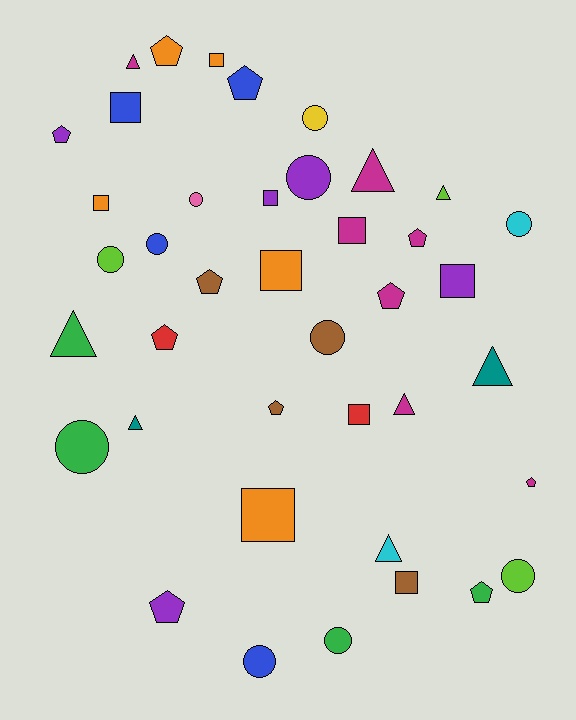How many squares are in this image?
There are 10 squares.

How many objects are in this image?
There are 40 objects.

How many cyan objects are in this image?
There are 2 cyan objects.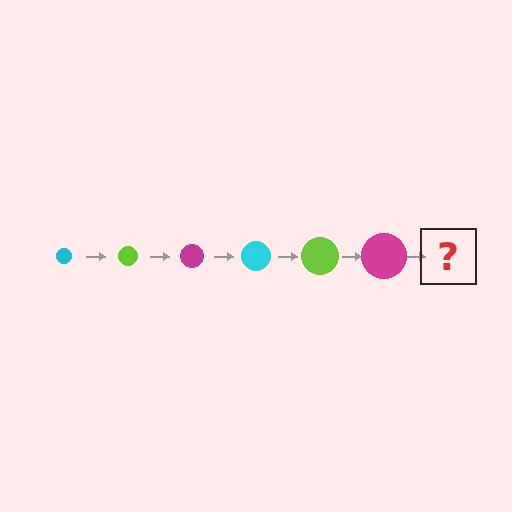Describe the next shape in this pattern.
It should be a cyan circle, larger than the previous one.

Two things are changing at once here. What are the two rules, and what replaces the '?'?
The two rules are that the circle grows larger each step and the color cycles through cyan, lime, and magenta. The '?' should be a cyan circle, larger than the previous one.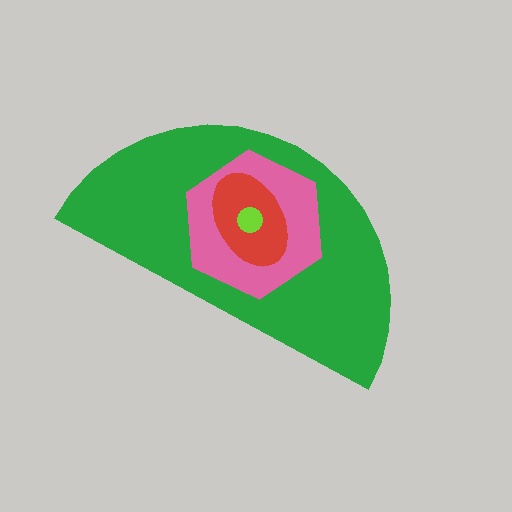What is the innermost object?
The lime circle.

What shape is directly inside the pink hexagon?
The red ellipse.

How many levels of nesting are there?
4.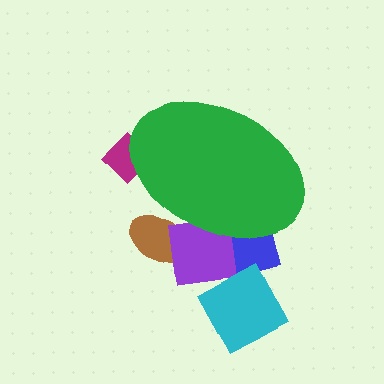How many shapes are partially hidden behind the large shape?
4 shapes are partially hidden.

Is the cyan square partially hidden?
No, the cyan square is fully visible.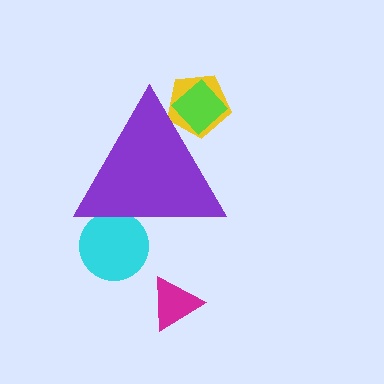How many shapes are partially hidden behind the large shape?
3 shapes are partially hidden.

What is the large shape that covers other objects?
A purple triangle.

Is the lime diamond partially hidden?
Yes, the lime diamond is partially hidden behind the purple triangle.